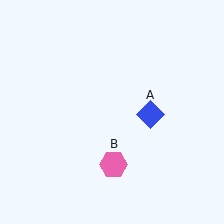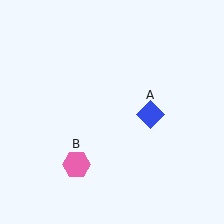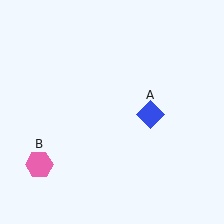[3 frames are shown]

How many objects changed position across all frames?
1 object changed position: pink hexagon (object B).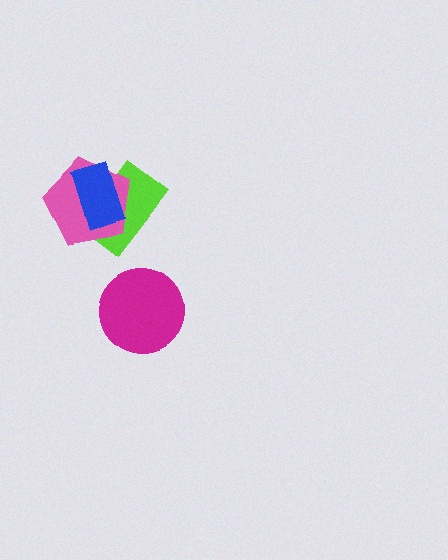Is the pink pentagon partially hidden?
Yes, it is partially covered by another shape.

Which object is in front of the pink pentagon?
The blue rectangle is in front of the pink pentagon.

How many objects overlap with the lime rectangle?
2 objects overlap with the lime rectangle.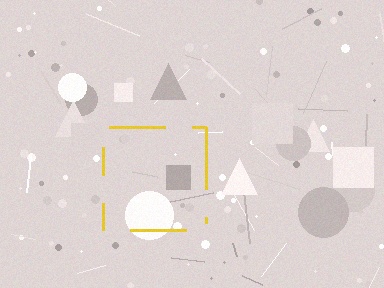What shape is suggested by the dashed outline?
The dashed outline suggests a square.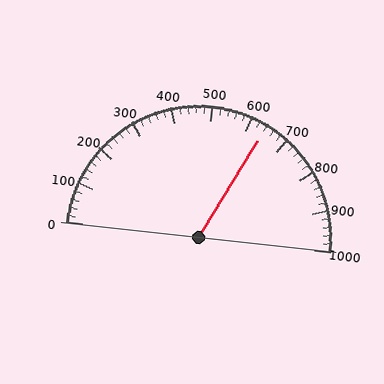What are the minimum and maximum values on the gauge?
The gauge ranges from 0 to 1000.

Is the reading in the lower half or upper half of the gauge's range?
The reading is in the upper half of the range (0 to 1000).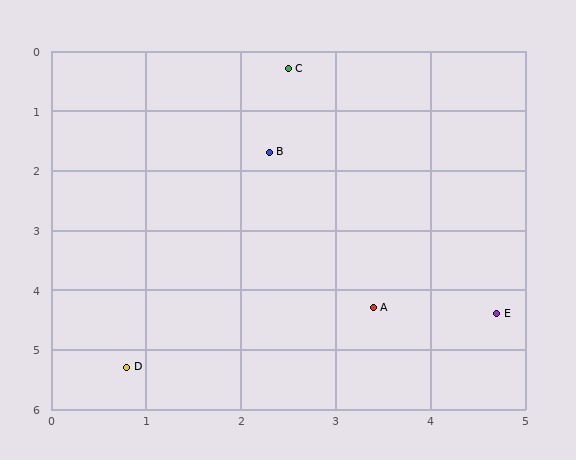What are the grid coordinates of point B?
Point B is at approximately (2.3, 1.7).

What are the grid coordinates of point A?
Point A is at approximately (3.4, 4.3).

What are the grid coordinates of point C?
Point C is at approximately (2.5, 0.3).